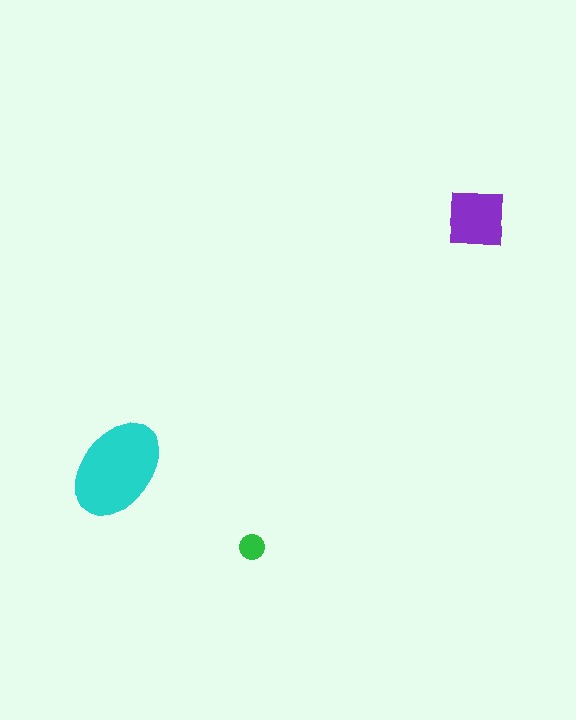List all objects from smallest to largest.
The green circle, the purple square, the cyan ellipse.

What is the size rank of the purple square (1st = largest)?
2nd.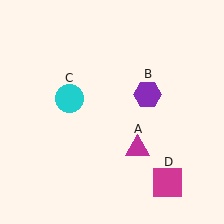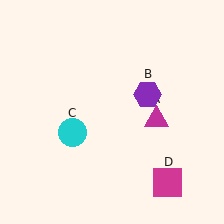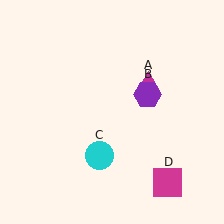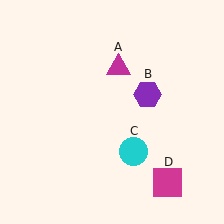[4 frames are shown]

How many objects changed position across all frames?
2 objects changed position: magenta triangle (object A), cyan circle (object C).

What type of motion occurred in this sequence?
The magenta triangle (object A), cyan circle (object C) rotated counterclockwise around the center of the scene.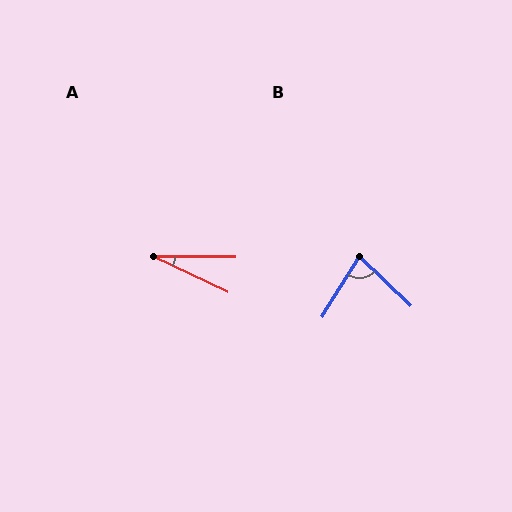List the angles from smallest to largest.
A (26°), B (78°).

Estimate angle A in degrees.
Approximately 26 degrees.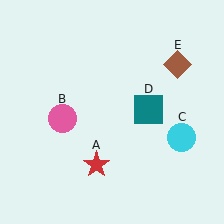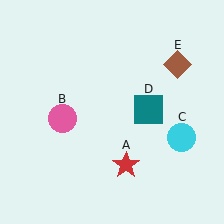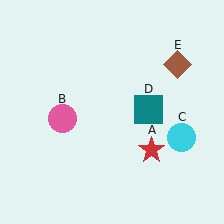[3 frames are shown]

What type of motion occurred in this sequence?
The red star (object A) rotated counterclockwise around the center of the scene.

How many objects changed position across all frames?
1 object changed position: red star (object A).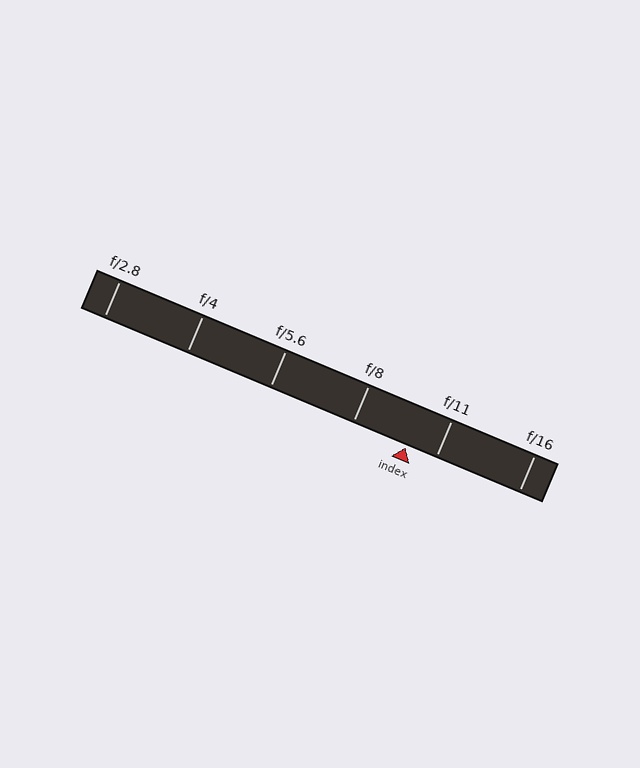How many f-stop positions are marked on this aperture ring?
There are 6 f-stop positions marked.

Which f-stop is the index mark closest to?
The index mark is closest to f/11.